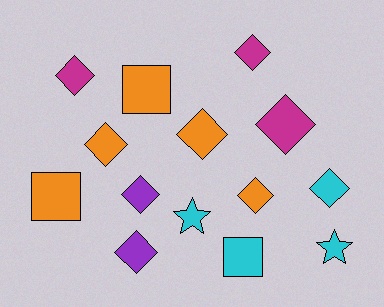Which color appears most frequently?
Orange, with 5 objects.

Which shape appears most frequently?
Diamond, with 9 objects.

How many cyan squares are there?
There is 1 cyan square.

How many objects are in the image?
There are 14 objects.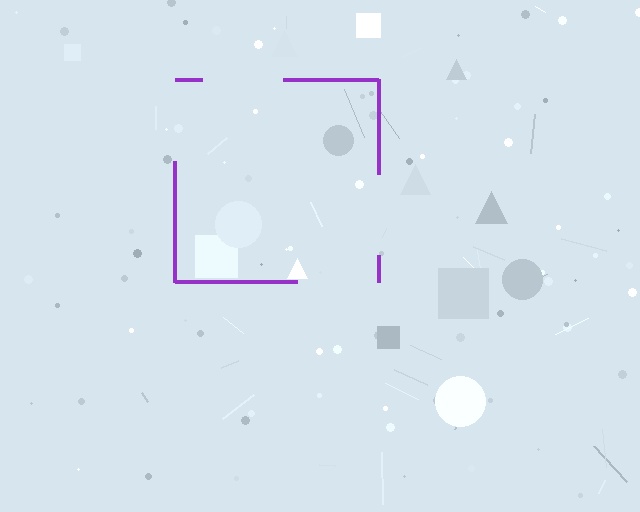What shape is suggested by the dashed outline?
The dashed outline suggests a square.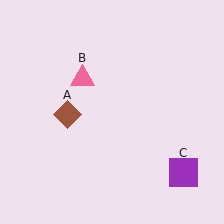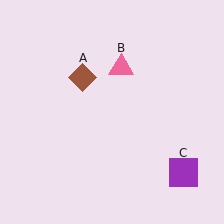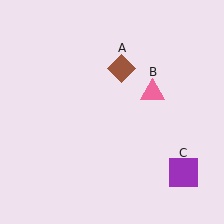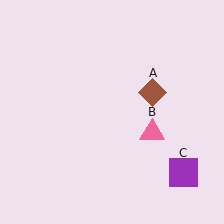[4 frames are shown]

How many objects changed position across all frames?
2 objects changed position: brown diamond (object A), pink triangle (object B).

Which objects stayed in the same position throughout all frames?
Purple square (object C) remained stationary.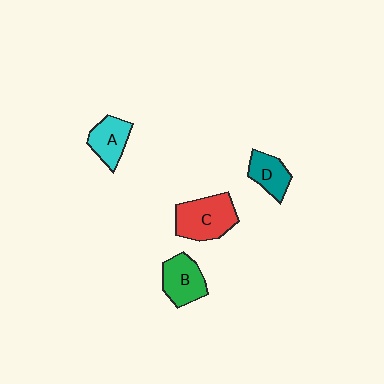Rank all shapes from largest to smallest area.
From largest to smallest: C (red), B (green), A (cyan), D (teal).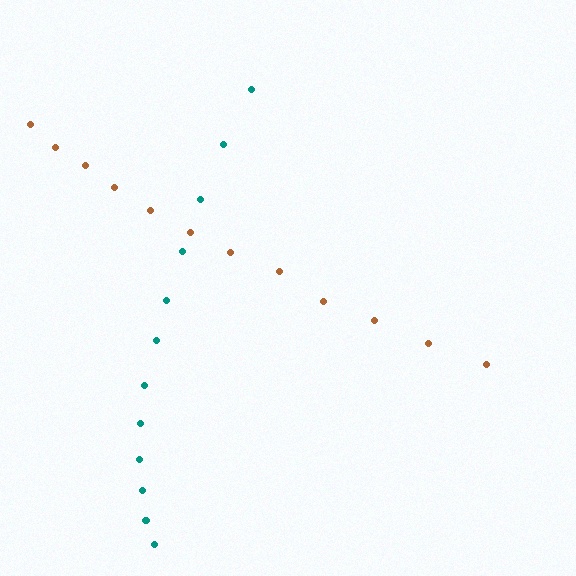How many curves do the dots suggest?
There are 2 distinct paths.